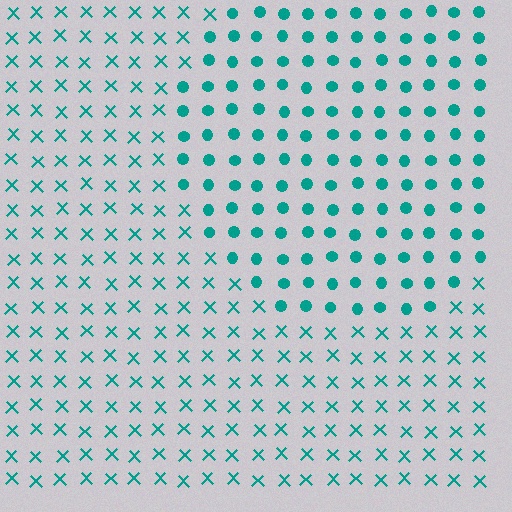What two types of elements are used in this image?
The image uses circles inside the circle region and X marks outside it.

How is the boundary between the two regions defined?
The boundary is defined by a change in element shape: circles inside vs. X marks outside. All elements share the same color and spacing.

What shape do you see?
I see a circle.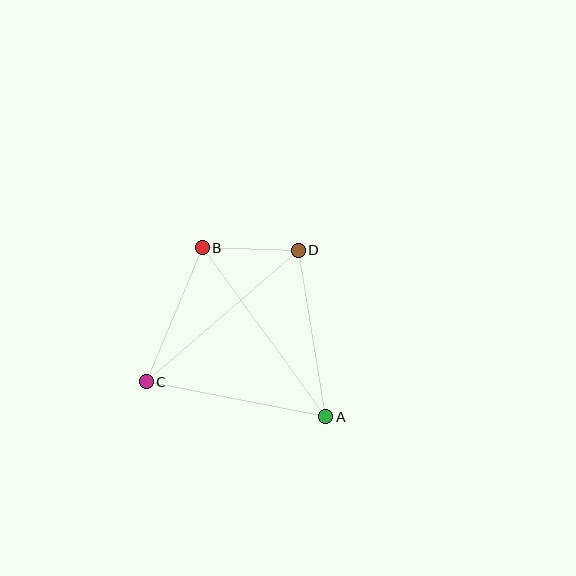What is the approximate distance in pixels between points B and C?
The distance between B and C is approximately 145 pixels.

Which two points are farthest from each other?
Points A and B are farthest from each other.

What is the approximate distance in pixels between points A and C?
The distance between A and C is approximately 183 pixels.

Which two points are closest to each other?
Points B and D are closest to each other.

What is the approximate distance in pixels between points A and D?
The distance between A and D is approximately 169 pixels.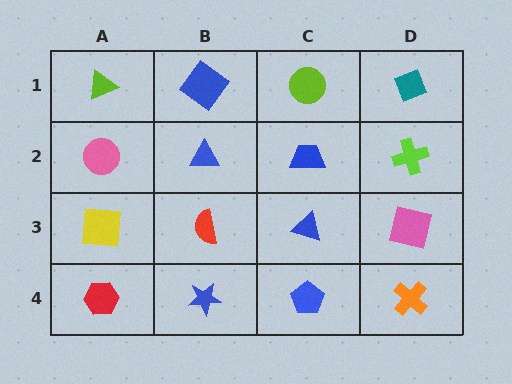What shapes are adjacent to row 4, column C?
A blue triangle (row 3, column C), a blue star (row 4, column B), an orange cross (row 4, column D).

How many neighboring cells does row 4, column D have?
2.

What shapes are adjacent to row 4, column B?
A red semicircle (row 3, column B), a red hexagon (row 4, column A), a blue pentagon (row 4, column C).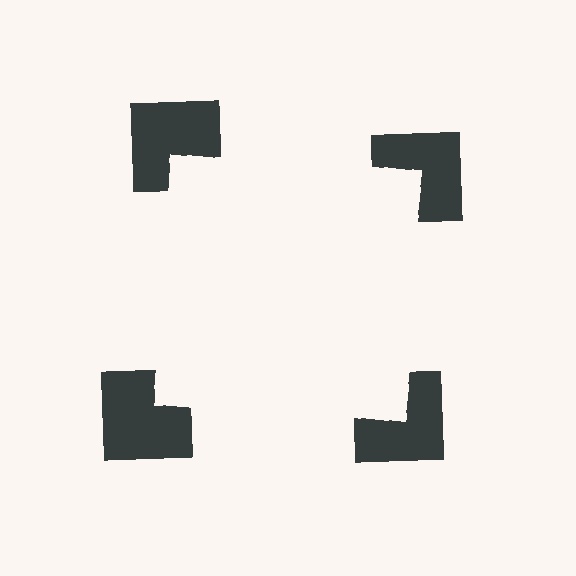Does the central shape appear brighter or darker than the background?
It typically appears slightly brighter than the background, even though no actual brightness change is drawn.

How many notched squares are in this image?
There are 4 — one at each vertex of the illusory square.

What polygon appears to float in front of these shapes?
An illusory square — its edges are inferred from the aligned wedge cuts in the notched squares, not physically drawn.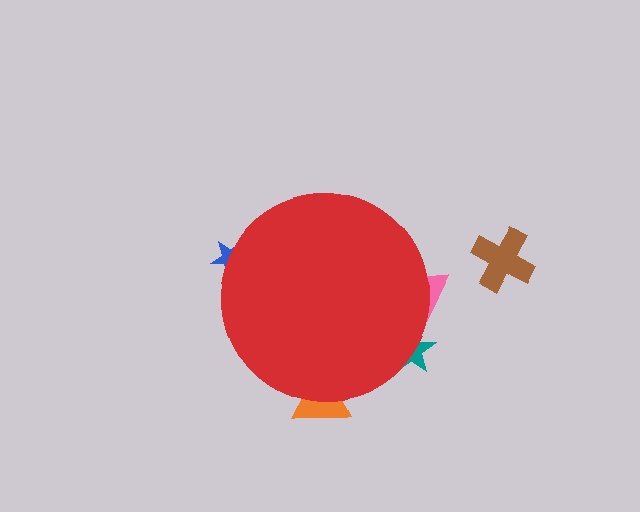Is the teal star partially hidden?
Yes, the teal star is partially hidden behind the red circle.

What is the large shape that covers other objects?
A red circle.